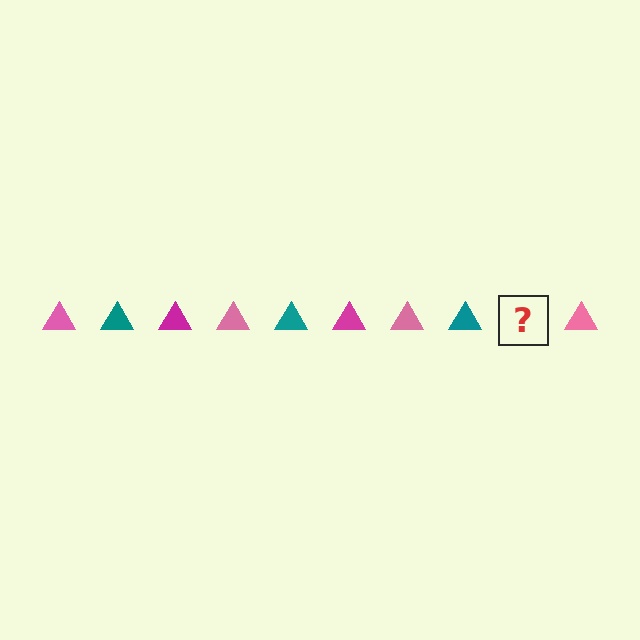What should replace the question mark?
The question mark should be replaced with a magenta triangle.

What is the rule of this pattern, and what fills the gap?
The rule is that the pattern cycles through pink, teal, magenta triangles. The gap should be filled with a magenta triangle.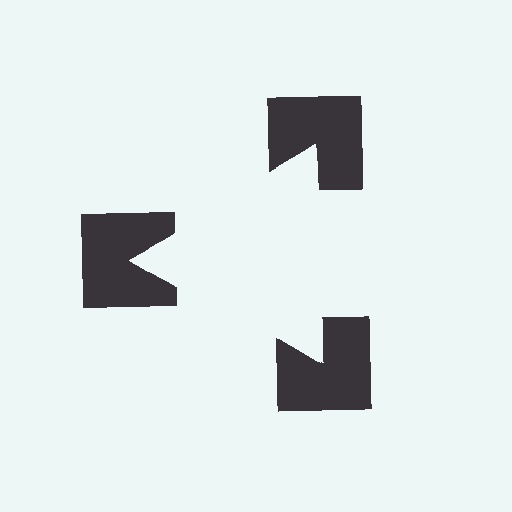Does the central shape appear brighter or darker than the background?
It typically appears slightly brighter than the background, even though no actual brightness change is drawn.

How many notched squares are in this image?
There are 3 — one at each vertex of the illusory triangle.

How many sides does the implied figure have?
3 sides.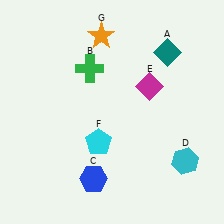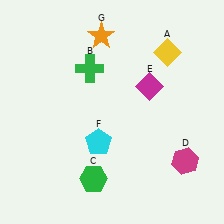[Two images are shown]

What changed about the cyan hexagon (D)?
In Image 1, D is cyan. In Image 2, it changed to magenta.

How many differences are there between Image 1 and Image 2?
There are 3 differences between the two images.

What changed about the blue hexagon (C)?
In Image 1, C is blue. In Image 2, it changed to green.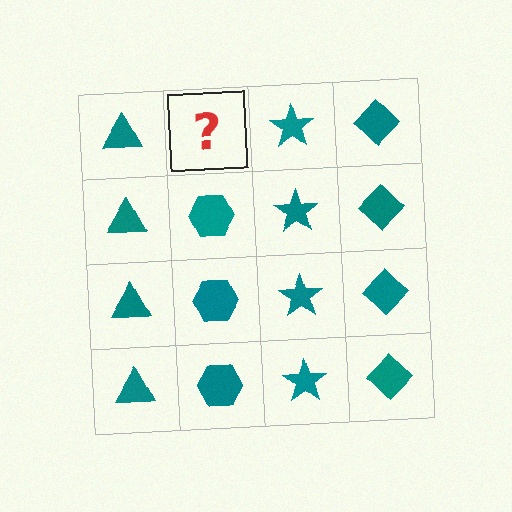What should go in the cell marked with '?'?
The missing cell should contain a teal hexagon.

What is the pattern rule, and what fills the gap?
The rule is that each column has a consistent shape. The gap should be filled with a teal hexagon.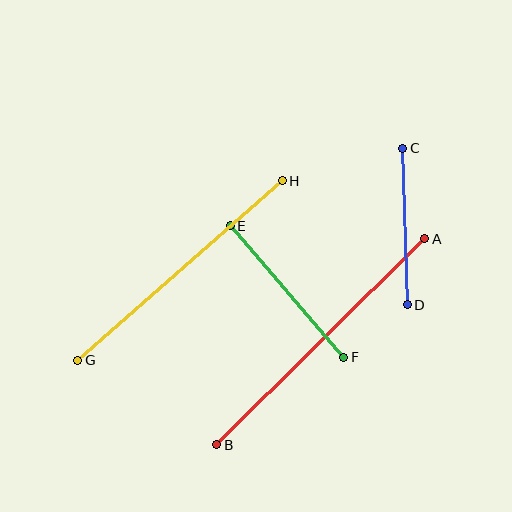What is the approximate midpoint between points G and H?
The midpoint is at approximately (180, 271) pixels.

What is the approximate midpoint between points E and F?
The midpoint is at approximately (287, 292) pixels.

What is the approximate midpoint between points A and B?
The midpoint is at approximately (321, 342) pixels.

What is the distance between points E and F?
The distance is approximately 174 pixels.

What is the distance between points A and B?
The distance is approximately 293 pixels.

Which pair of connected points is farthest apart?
Points A and B are farthest apart.